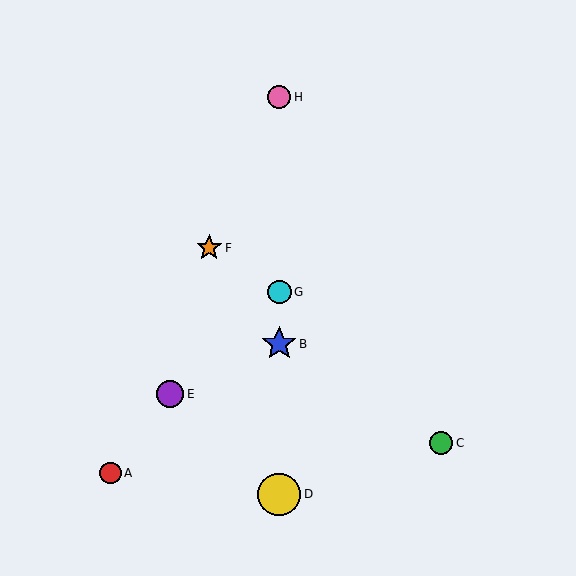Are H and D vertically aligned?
Yes, both are at x≈279.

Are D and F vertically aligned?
No, D is at x≈279 and F is at x≈209.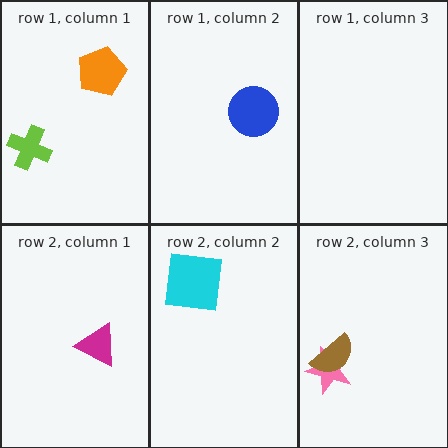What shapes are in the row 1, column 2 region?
The blue circle.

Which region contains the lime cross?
The row 1, column 1 region.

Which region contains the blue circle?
The row 1, column 2 region.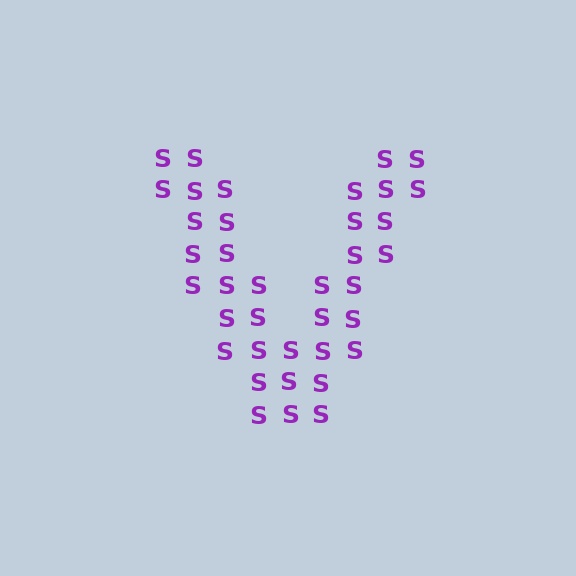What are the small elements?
The small elements are letter S's.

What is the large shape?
The large shape is the letter V.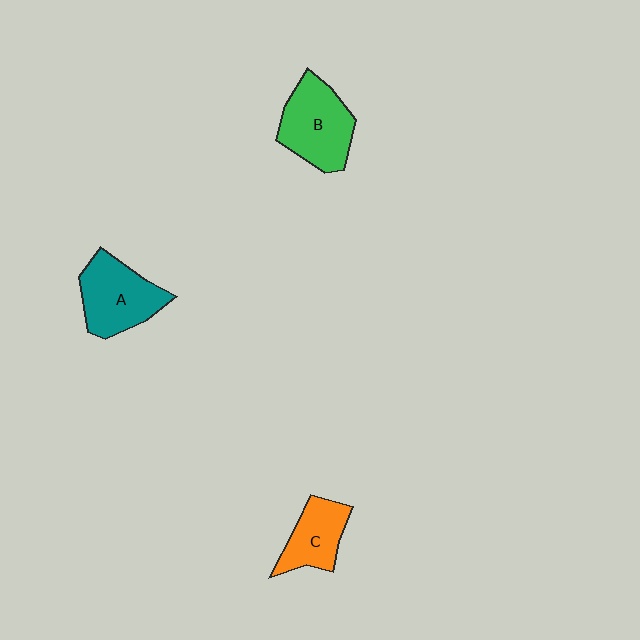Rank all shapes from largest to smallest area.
From largest to smallest: B (green), A (teal), C (orange).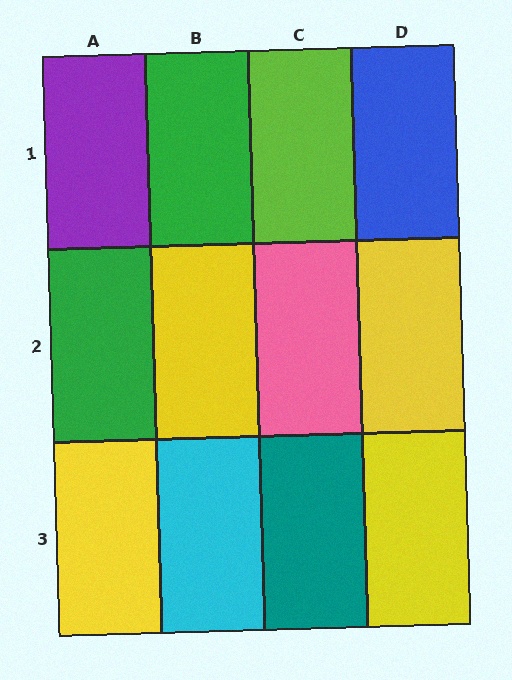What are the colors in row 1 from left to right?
Purple, green, lime, blue.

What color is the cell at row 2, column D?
Yellow.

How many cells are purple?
1 cell is purple.